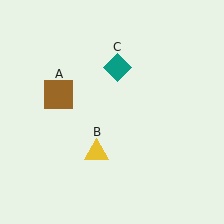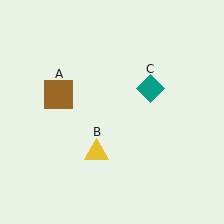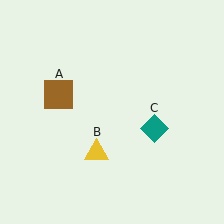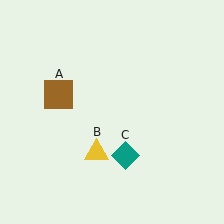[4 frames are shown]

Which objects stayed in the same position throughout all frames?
Brown square (object A) and yellow triangle (object B) remained stationary.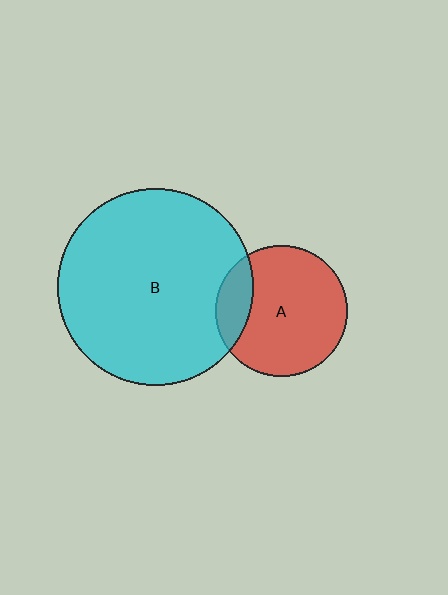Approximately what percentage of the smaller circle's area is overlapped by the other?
Approximately 20%.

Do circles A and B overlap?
Yes.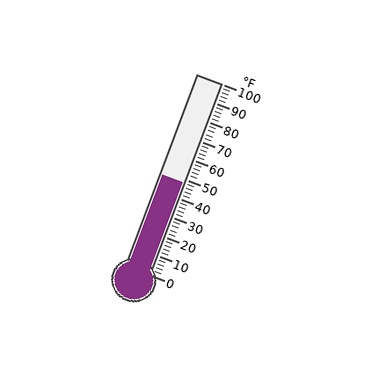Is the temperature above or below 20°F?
The temperature is above 20°F.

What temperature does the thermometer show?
The thermometer shows approximately 48°F.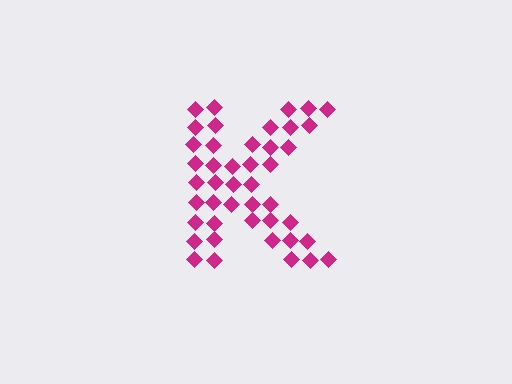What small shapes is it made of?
It is made of small diamonds.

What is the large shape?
The large shape is the letter K.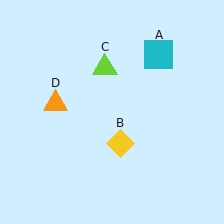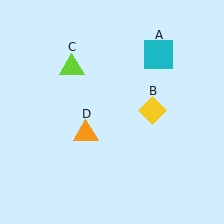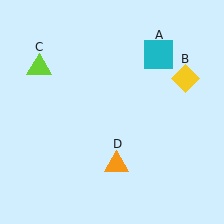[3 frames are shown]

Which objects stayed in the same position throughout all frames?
Cyan square (object A) remained stationary.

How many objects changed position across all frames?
3 objects changed position: yellow diamond (object B), lime triangle (object C), orange triangle (object D).